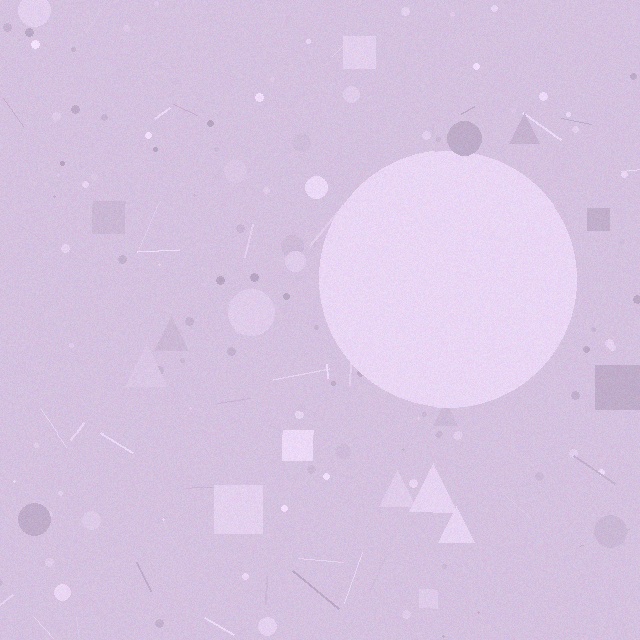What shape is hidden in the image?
A circle is hidden in the image.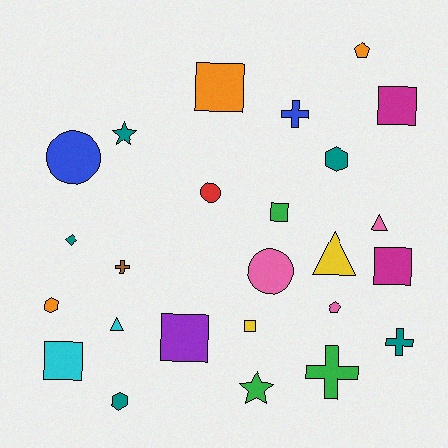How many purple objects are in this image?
There is 1 purple object.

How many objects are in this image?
There are 25 objects.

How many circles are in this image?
There are 3 circles.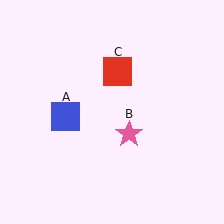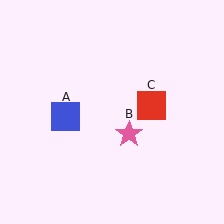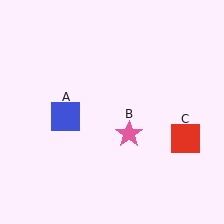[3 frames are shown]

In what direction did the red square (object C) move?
The red square (object C) moved down and to the right.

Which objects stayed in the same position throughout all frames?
Blue square (object A) and pink star (object B) remained stationary.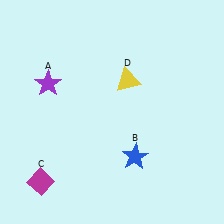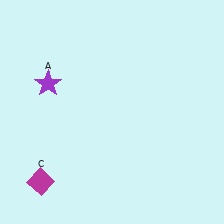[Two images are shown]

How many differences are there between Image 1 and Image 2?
There are 2 differences between the two images.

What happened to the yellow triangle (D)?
The yellow triangle (D) was removed in Image 2. It was in the top-right area of Image 1.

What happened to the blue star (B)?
The blue star (B) was removed in Image 2. It was in the bottom-right area of Image 1.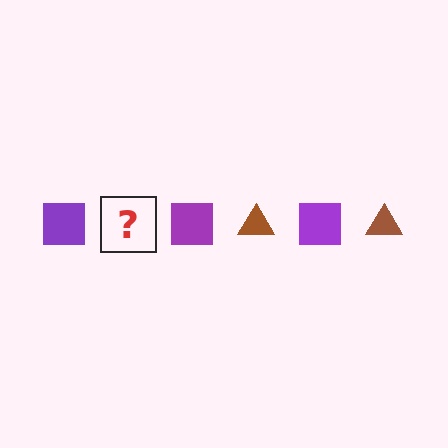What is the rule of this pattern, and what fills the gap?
The rule is that the pattern alternates between purple square and brown triangle. The gap should be filled with a brown triangle.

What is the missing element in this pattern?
The missing element is a brown triangle.